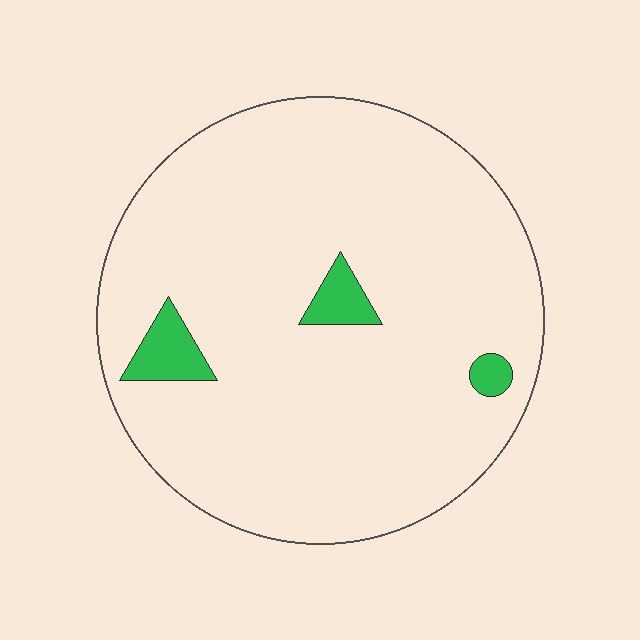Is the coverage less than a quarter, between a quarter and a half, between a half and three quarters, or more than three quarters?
Less than a quarter.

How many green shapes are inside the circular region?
3.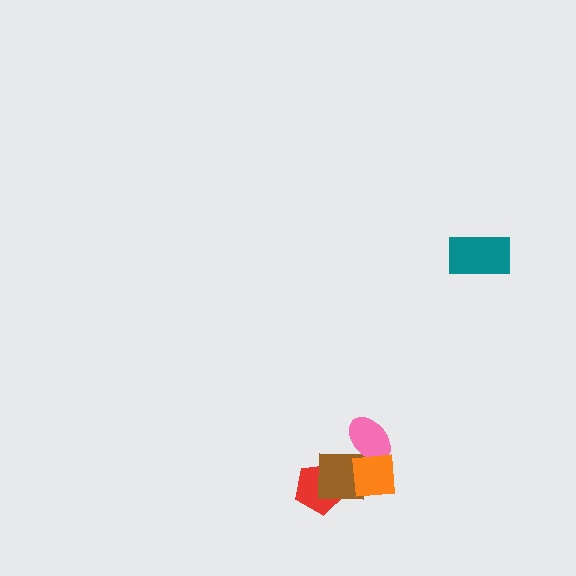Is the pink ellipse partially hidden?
Yes, it is partially covered by another shape.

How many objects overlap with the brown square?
3 objects overlap with the brown square.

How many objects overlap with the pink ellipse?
2 objects overlap with the pink ellipse.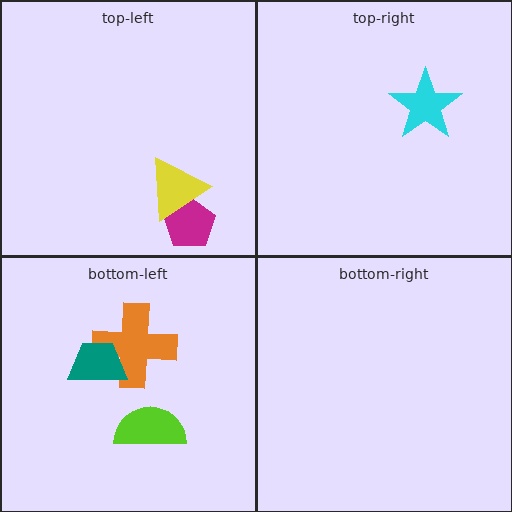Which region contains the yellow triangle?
The top-left region.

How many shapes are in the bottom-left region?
3.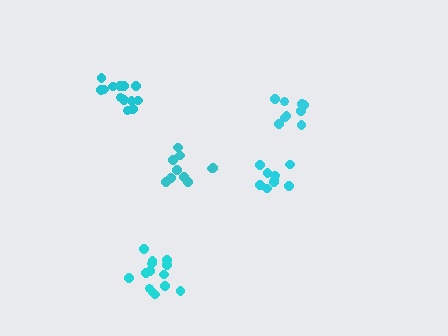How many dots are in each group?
Group 1: 9 dots, Group 2: 14 dots, Group 3: 9 dots, Group 4: 10 dots, Group 5: 14 dots (56 total).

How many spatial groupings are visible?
There are 5 spatial groupings.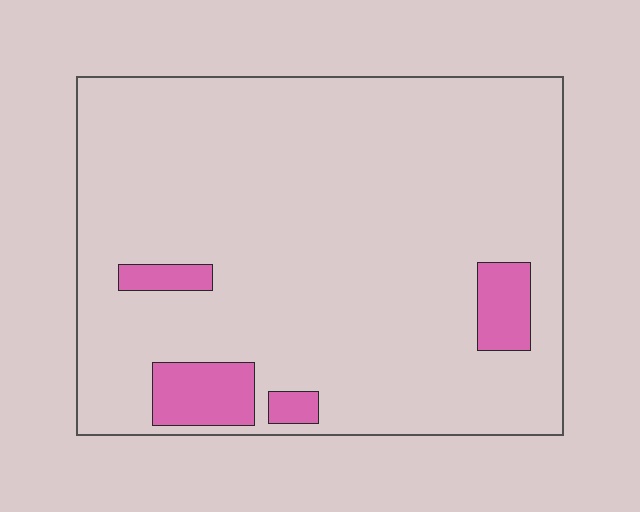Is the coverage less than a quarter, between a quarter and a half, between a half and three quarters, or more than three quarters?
Less than a quarter.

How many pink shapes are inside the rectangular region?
4.